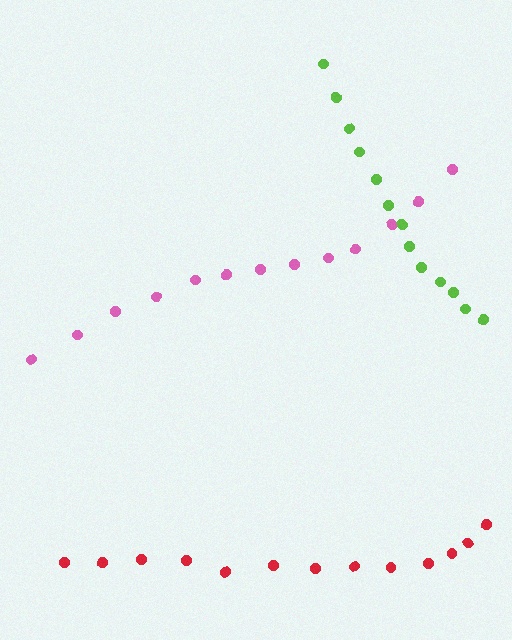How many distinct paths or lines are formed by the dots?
There are 3 distinct paths.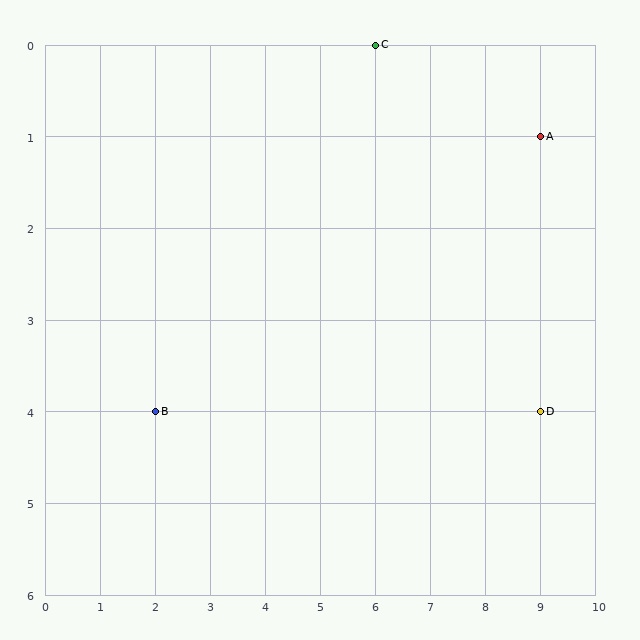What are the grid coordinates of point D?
Point D is at grid coordinates (9, 4).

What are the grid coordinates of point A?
Point A is at grid coordinates (9, 1).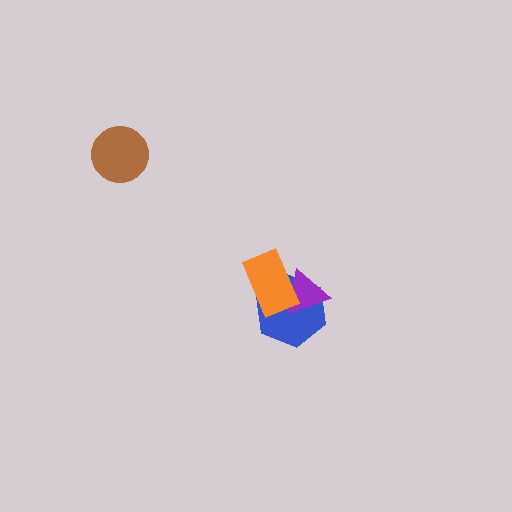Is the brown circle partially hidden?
No, no other shape covers it.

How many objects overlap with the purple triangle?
2 objects overlap with the purple triangle.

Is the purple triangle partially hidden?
Yes, it is partially covered by another shape.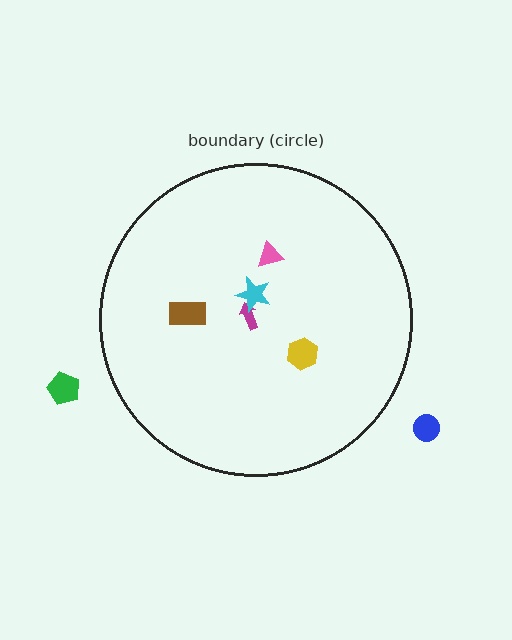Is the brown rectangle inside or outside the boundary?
Inside.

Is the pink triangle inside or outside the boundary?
Inside.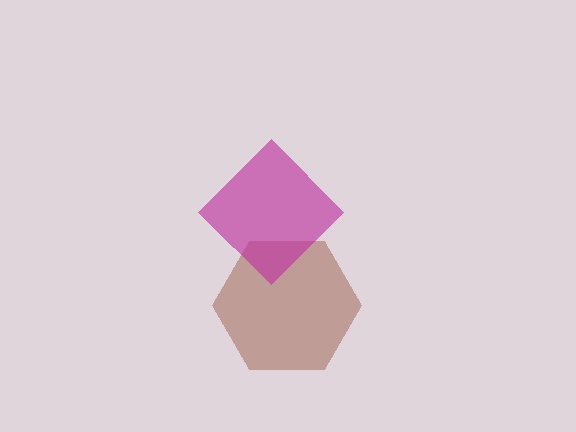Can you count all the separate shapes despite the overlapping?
Yes, there are 2 separate shapes.